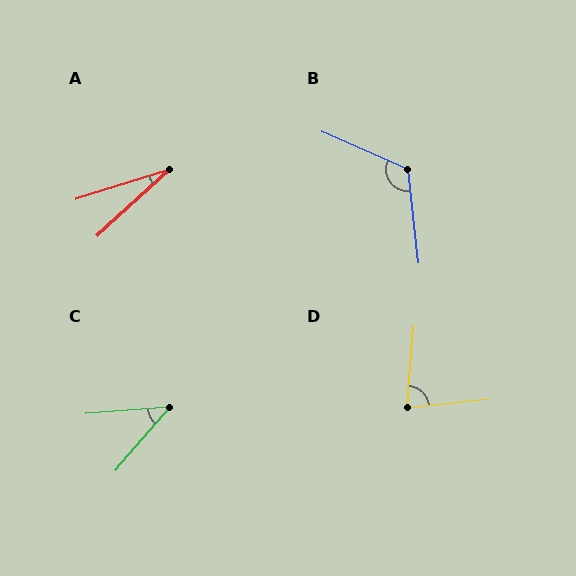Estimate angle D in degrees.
Approximately 79 degrees.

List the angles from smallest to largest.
A (25°), C (45°), D (79°), B (120°).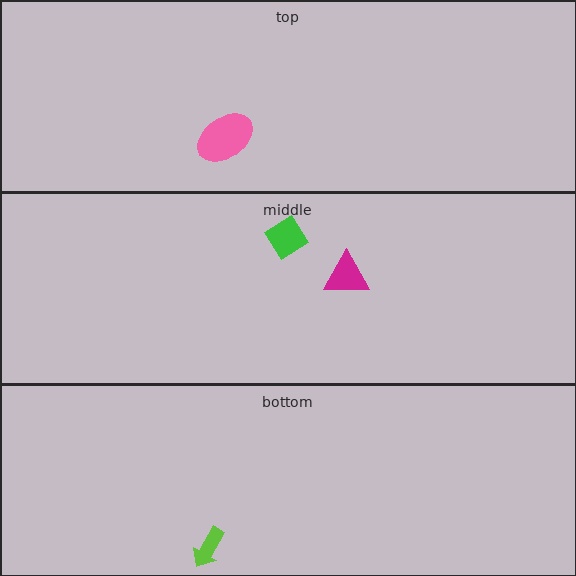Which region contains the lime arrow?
The bottom region.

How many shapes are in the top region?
1.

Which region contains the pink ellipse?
The top region.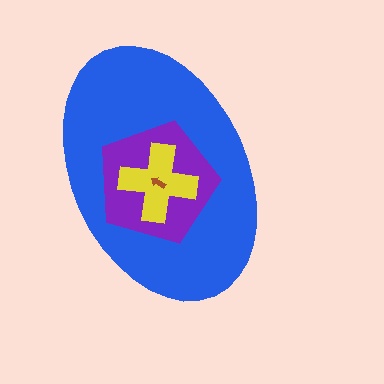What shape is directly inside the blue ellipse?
The purple pentagon.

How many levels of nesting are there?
4.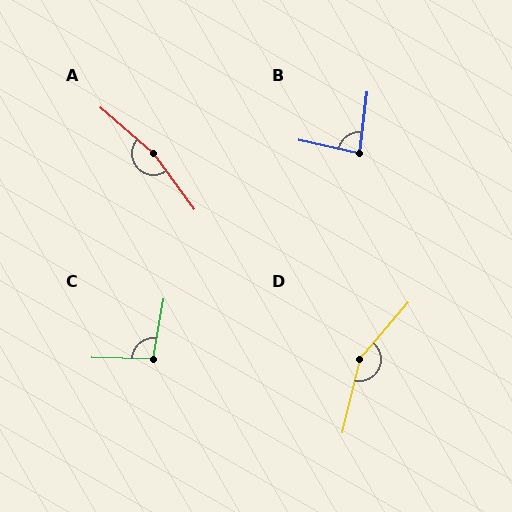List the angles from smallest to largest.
B (84°), C (98°), D (152°), A (167°).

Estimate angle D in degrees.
Approximately 152 degrees.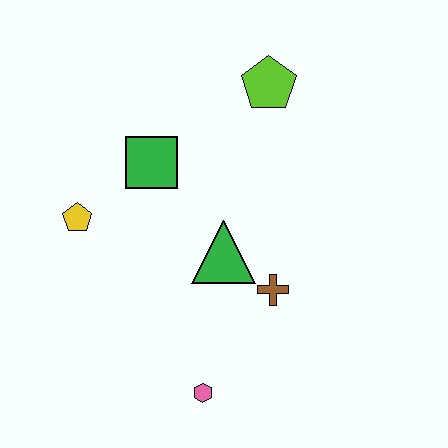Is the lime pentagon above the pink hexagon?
Yes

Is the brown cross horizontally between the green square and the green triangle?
No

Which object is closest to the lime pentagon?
The green square is closest to the lime pentagon.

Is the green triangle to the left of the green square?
No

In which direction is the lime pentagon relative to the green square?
The lime pentagon is to the right of the green square.